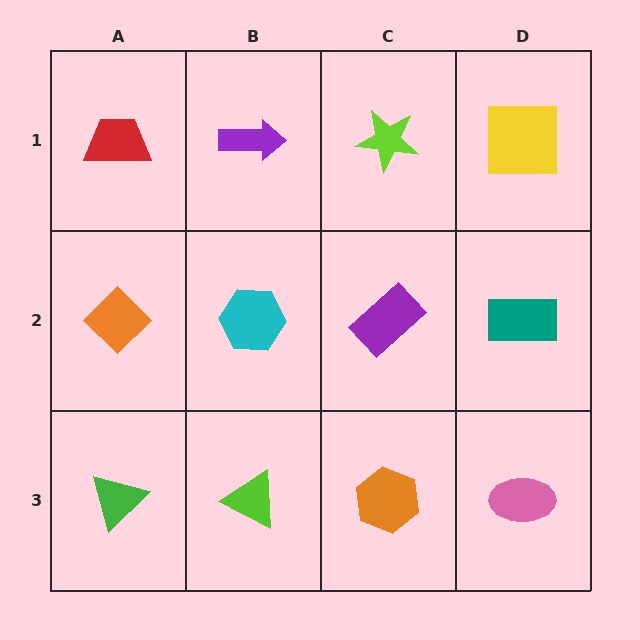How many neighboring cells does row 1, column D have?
2.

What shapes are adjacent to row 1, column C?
A purple rectangle (row 2, column C), a purple arrow (row 1, column B), a yellow square (row 1, column D).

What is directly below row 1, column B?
A cyan hexagon.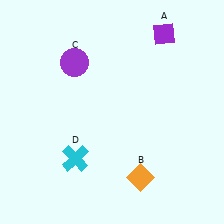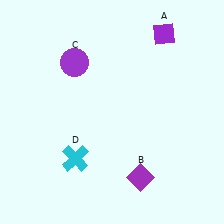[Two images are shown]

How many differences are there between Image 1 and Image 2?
There is 1 difference between the two images.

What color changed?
The diamond (B) changed from orange in Image 1 to purple in Image 2.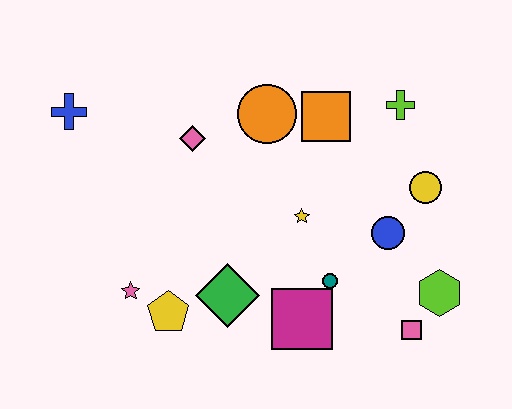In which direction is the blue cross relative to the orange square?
The blue cross is to the left of the orange square.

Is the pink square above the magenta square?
No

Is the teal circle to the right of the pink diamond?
Yes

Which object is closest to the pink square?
The lime hexagon is closest to the pink square.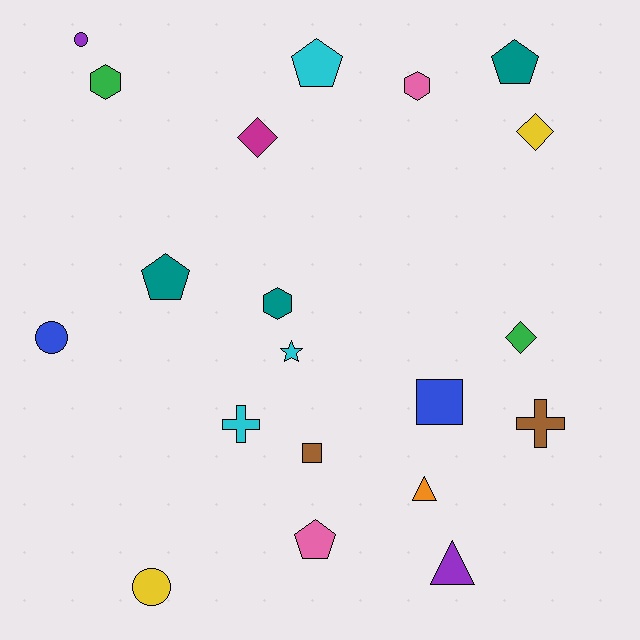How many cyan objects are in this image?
There are 3 cyan objects.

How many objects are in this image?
There are 20 objects.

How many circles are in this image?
There are 3 circles.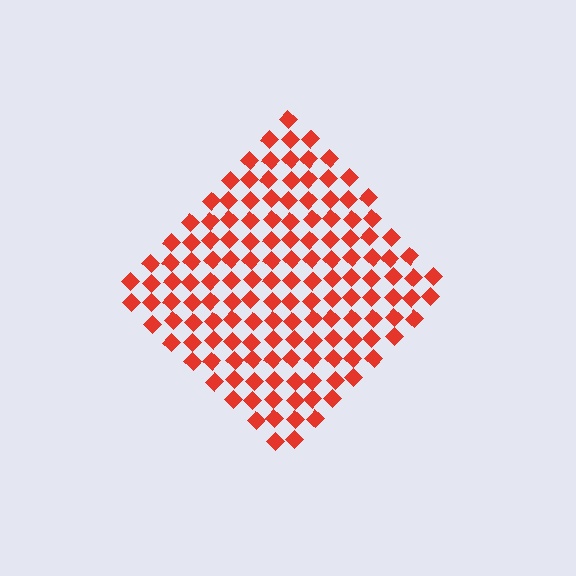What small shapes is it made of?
It is made of small diamonds.